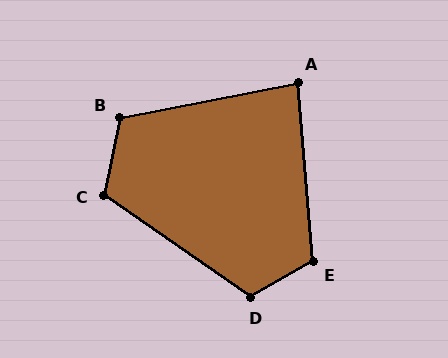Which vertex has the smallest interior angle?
A, at approximately 84 degrees.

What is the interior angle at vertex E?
Approximately 115 degrees (obtuse).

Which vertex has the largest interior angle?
D, at approximately 115 degrees.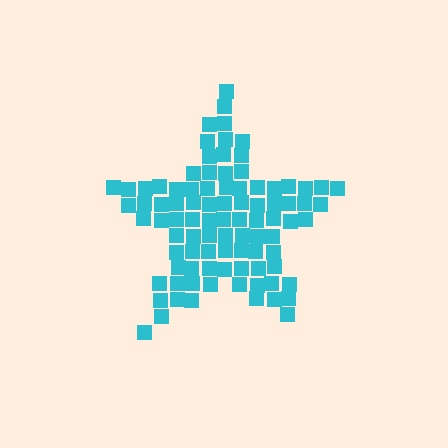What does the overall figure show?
The overall figure shows a star.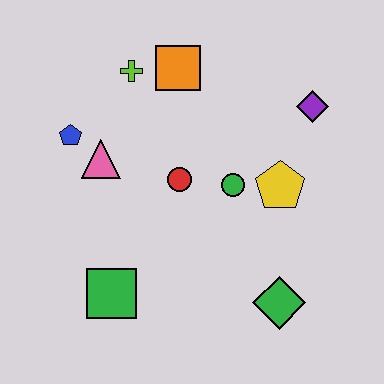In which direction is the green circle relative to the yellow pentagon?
The green circle is to the left of the yellow pentagon.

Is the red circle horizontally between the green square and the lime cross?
No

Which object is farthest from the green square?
The purple diamond is farthest from the green square.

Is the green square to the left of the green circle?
Yes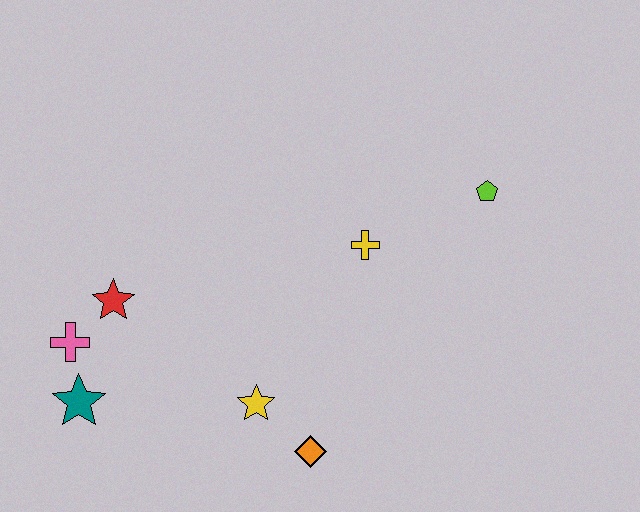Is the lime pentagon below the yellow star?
No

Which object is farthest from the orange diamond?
The lime pentagon is farthest from the orange diamond.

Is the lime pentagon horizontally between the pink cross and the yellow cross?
No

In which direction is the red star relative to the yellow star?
The red star is to the left of the yellow star.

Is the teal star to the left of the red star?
Yes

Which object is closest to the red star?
The pink cross is closest to the red star.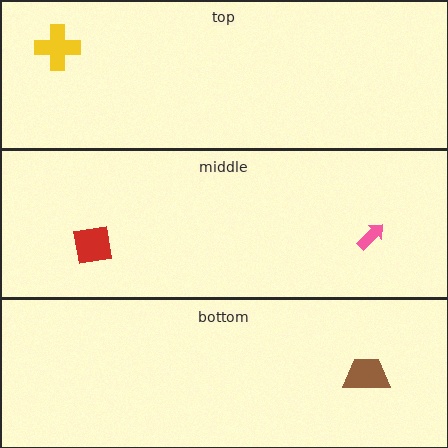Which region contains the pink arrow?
The middle region.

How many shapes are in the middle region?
2.